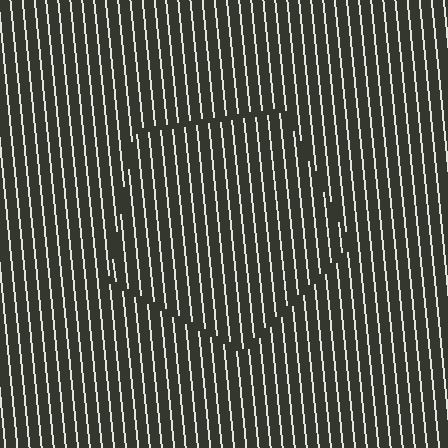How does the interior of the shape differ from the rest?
The interior of the shape contains the same grating, shifted by half a period — the contour is defined by the phase discontinuity where line-ends from the inner and outer gratings abut.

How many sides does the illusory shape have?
5 sides — the line-ends trace a pentagon.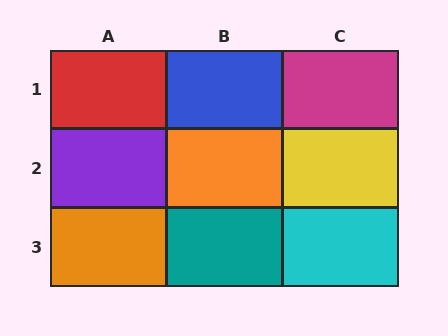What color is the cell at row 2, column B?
Orange.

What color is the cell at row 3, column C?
Cyan.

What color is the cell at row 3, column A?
Orange.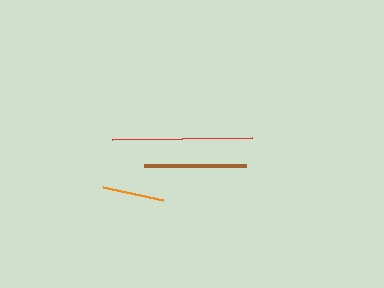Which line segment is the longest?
The red line is the longest at approximately 139 pixels.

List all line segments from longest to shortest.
From longest to shortest: red, brown, orange.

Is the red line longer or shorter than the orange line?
The red line is longer than the orange line.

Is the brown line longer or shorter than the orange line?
The brown line is longer than the orange line.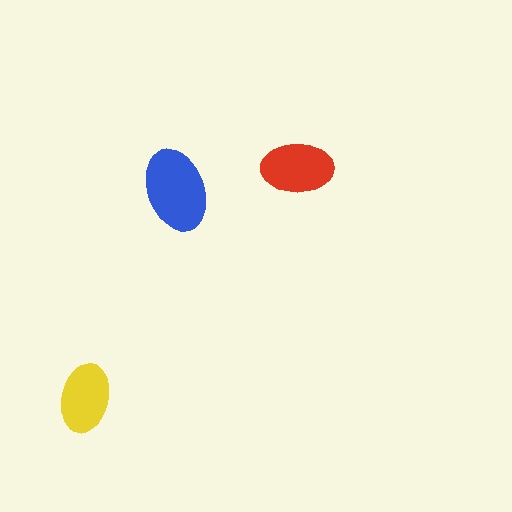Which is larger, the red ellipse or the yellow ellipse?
The red one.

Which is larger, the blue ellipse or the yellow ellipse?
The blue one.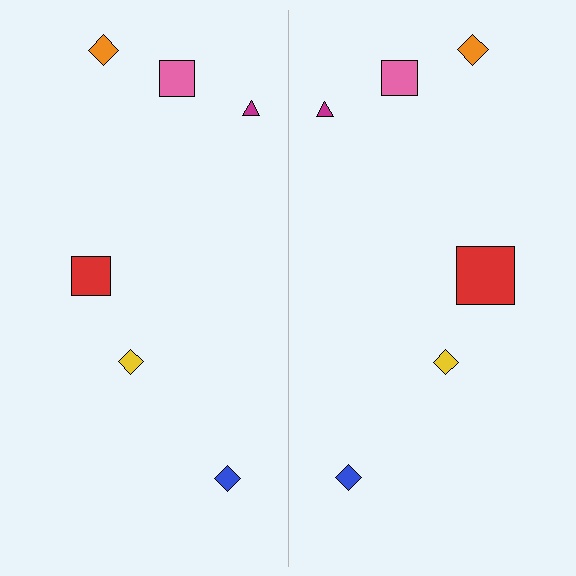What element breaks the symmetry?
The red square on the right side has a different size than its mirror counterpart.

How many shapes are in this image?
There are 12 shapes in this image.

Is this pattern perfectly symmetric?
No, the pattern is not perfectly symmetric. The red square on the right side has a different size than its mirror counterpart.